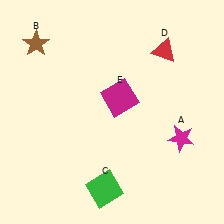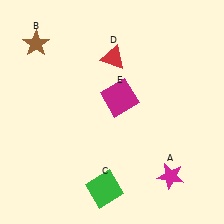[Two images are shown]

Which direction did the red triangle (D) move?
The red triangle (D) moved left.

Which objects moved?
The objects that moved are: the magenta star (A), the red triangle (D).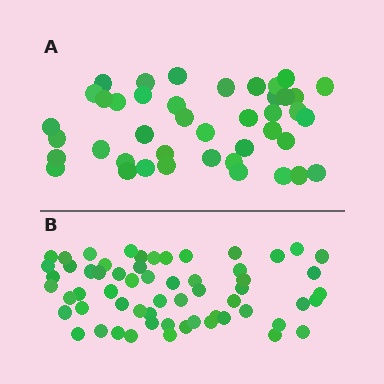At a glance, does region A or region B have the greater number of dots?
Region B (the bottom region) has more dots.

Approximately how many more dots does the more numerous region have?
Region B has approximately 20 more dots than region A.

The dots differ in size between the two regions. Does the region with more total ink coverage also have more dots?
No. Region A has more total ink coverage because its dots are larger, but region B actually contains more individual dots. Total area can be misleading — the number of items is what matters here.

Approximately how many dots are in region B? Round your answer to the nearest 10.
About 60 dots.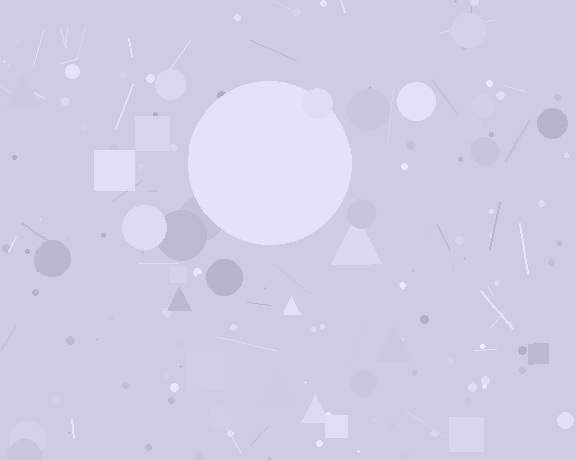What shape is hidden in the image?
A circle is hidden in the image.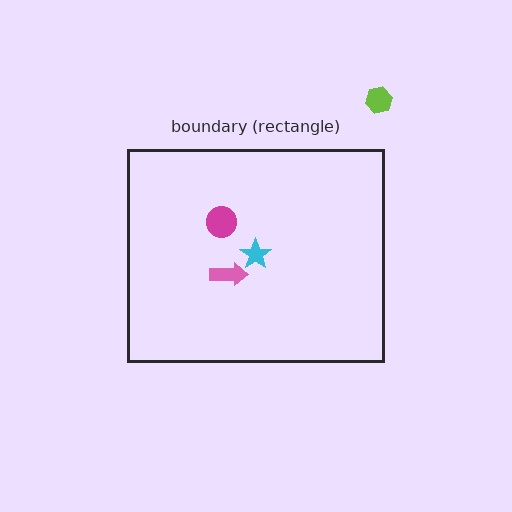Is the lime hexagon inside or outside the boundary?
Outside.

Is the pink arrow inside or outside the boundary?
Inside.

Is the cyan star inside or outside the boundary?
Inside.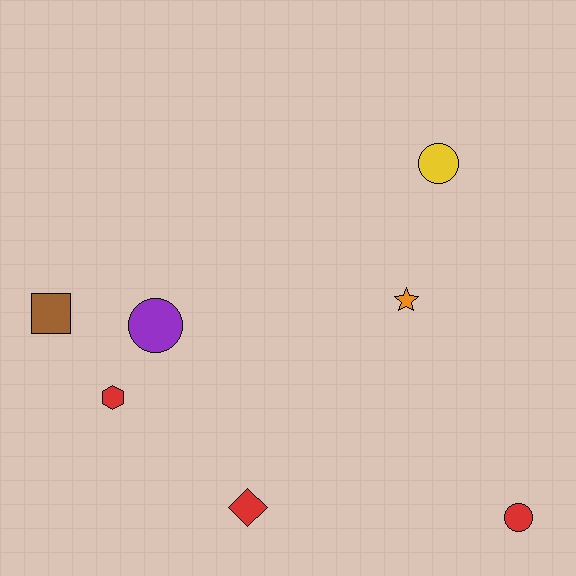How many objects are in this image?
There are 7 objects.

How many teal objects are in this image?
There are no teal objects.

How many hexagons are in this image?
There is 1 hexagon.